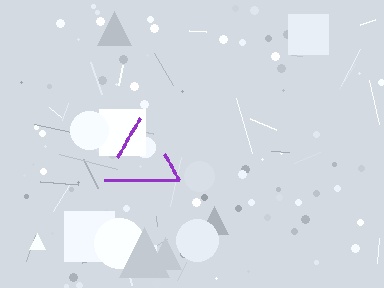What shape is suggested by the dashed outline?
The dashed outline suggests a triangle.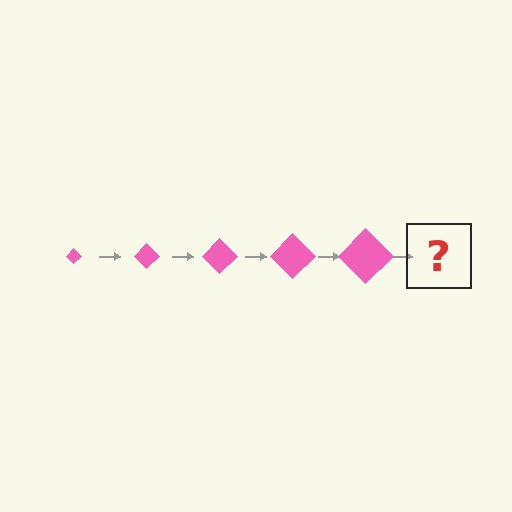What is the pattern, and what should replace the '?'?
The pattern is that the diamond gets progressively larger each step. The '?' should be a pink diamond, larger than the previous one.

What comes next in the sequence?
The next element should be a pink diamond, larger than the previous one.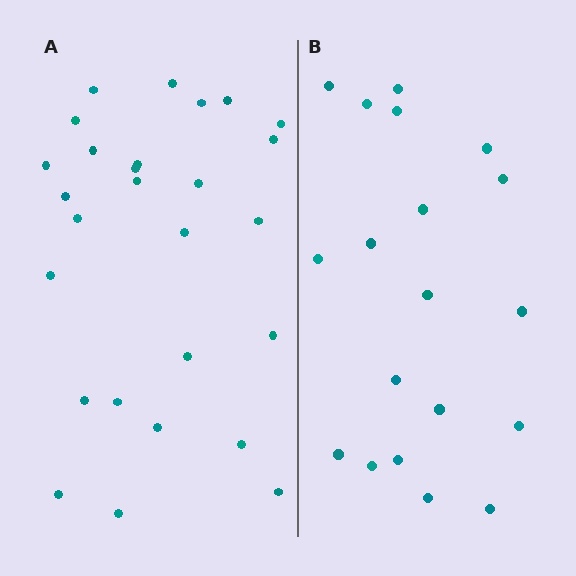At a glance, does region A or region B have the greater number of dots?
Region A (the left region) has more dots.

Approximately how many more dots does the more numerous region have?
Region A has roughly 8 or so more dots than region B.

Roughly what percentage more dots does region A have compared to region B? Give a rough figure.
About 40% more.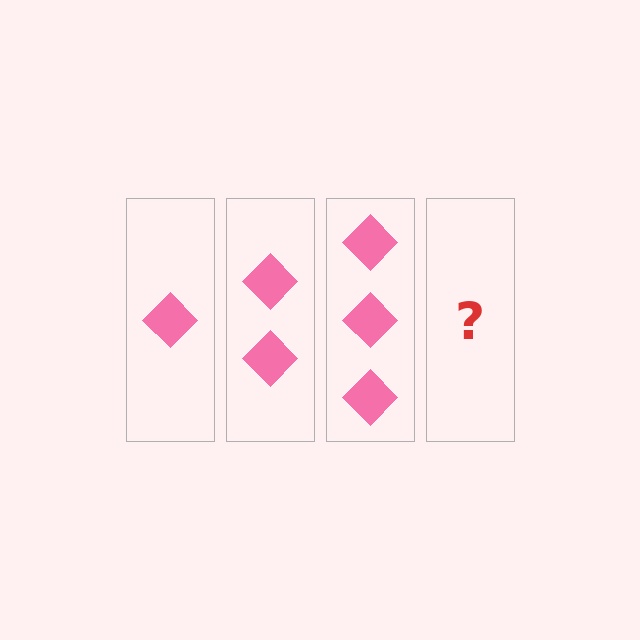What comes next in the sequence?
The next element should be 4 diamonds.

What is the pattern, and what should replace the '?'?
The pattern is that each step adds one more diamond. The '?' should be 4 diamonds.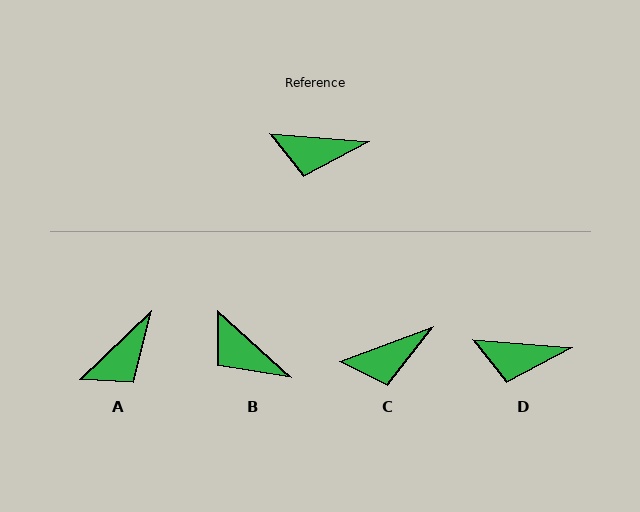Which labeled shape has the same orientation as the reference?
D.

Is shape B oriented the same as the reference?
No, it is off by about 37 degrees.